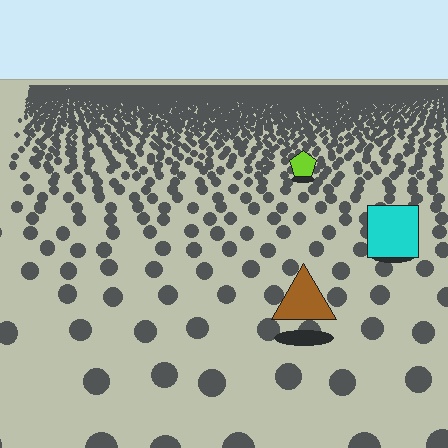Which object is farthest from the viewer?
The lime pentagon is farthest from the viewer. It appears smaller and the ground texture around it is denser.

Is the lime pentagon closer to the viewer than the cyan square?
No. The cyan square is closer — you can tell from the texture gradient: the ground texture is coarser near it.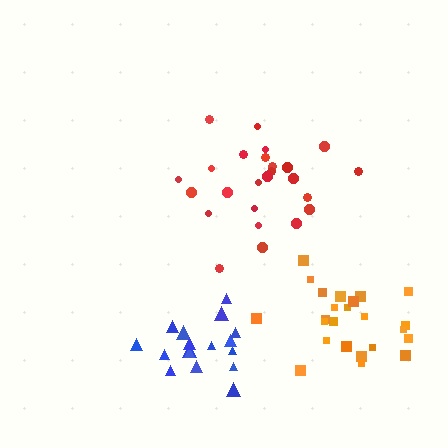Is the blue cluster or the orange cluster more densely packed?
Blue.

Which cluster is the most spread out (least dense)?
Orange.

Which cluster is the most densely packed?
Blue.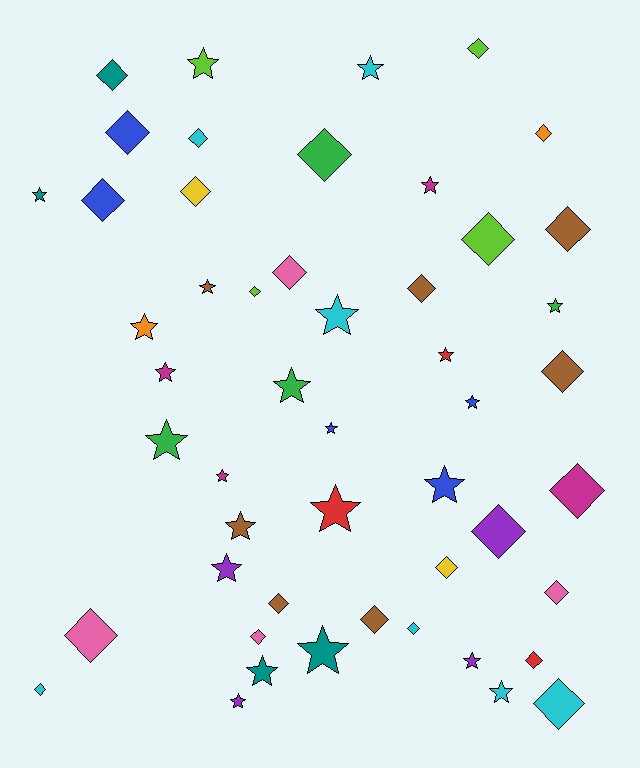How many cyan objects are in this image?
There are 7 cyan objects.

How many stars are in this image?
There are 24 stars.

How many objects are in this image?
There are 50 objects.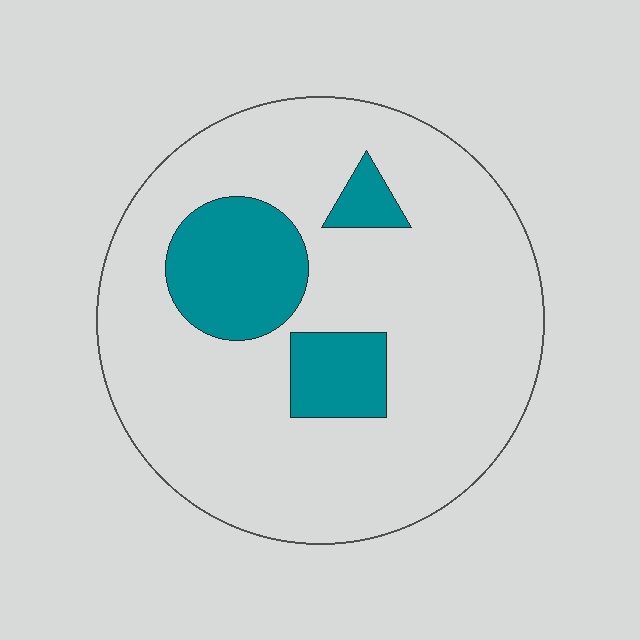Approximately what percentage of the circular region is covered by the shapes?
Approximately 20%.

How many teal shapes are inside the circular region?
3.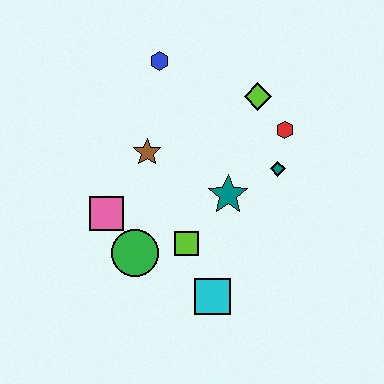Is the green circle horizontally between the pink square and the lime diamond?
Yes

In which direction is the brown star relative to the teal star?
The brown star is to the left of the teal star.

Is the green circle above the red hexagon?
No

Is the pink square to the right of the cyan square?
No